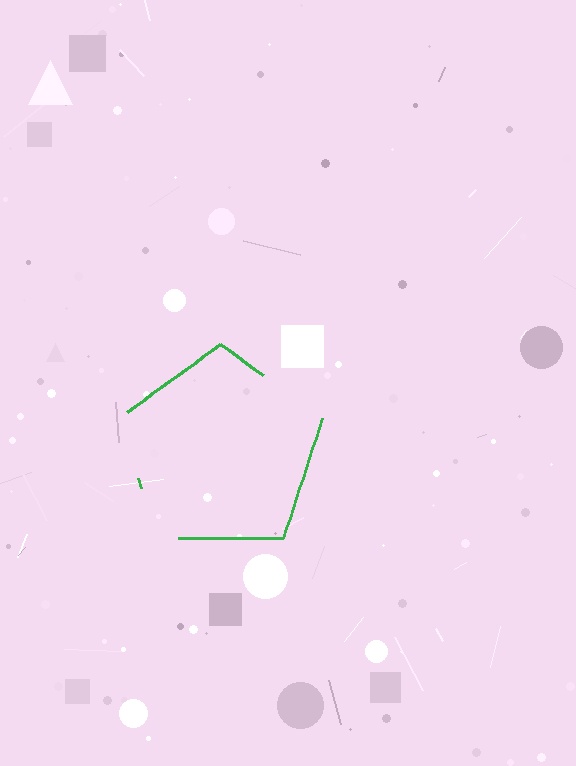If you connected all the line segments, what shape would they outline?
They would outline a pentagon.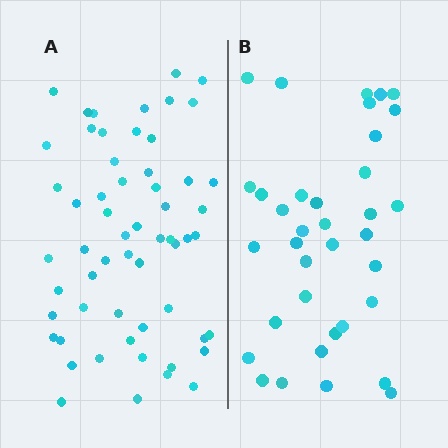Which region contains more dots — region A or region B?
Region A (the left region) has more dots.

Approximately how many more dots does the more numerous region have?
Region A has approximately 20 more dots than region B.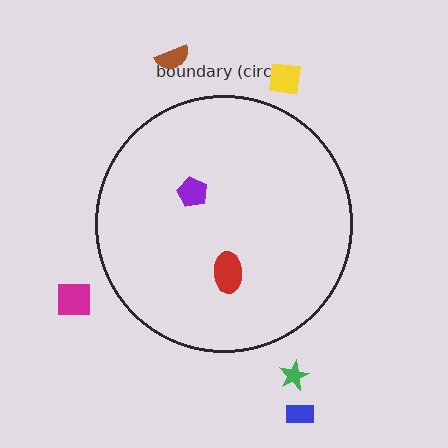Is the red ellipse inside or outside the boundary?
Inside.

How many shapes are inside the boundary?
2 inside, 5 outside.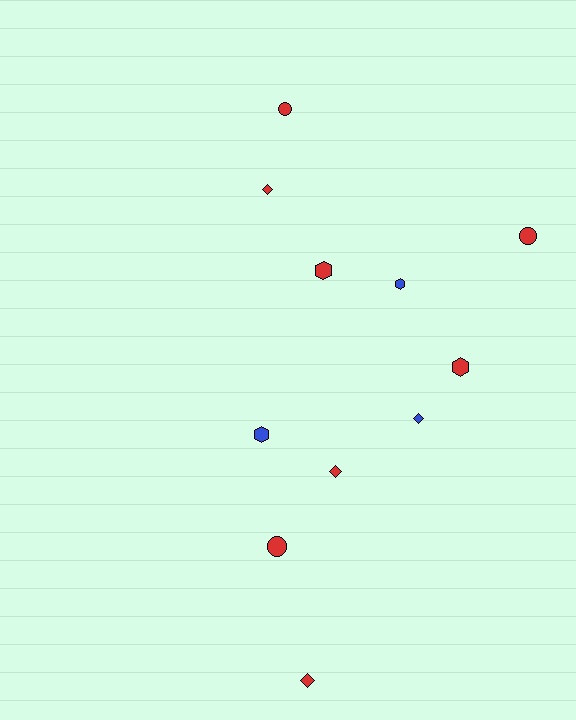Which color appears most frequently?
Red, with 8 objects.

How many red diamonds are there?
There are 3 red diamonds.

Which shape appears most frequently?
Hexagon, with 4 objects.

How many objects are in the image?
There are 11 objects.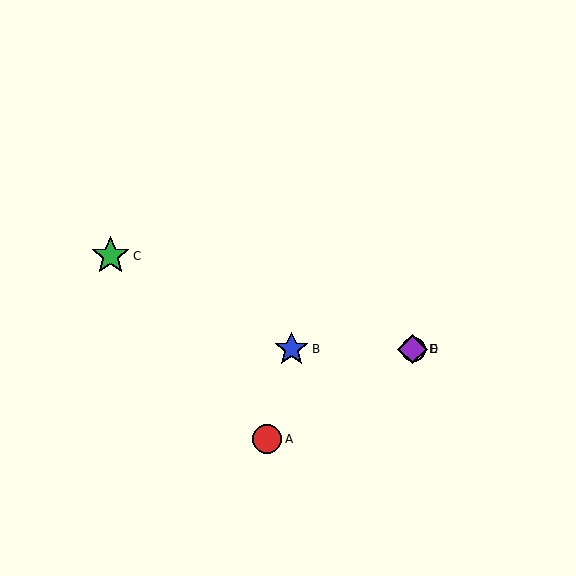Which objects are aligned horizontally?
Objects B, D, E are aligned horizontally.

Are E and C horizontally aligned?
No, E is at y≈349 and C is at y≈256.